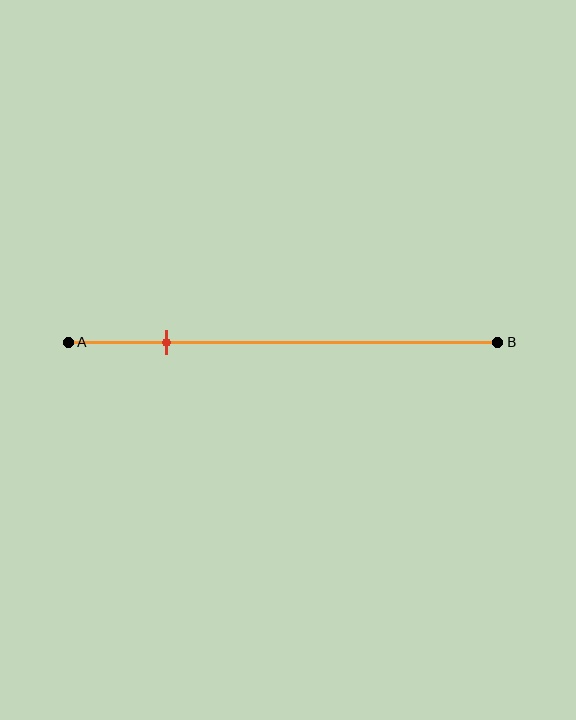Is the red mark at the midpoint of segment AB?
No, the mark is at about 25% from A, not at the 50% midpoint.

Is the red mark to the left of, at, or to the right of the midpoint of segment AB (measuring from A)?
The red mark is to the left of the midpoint of segment AB.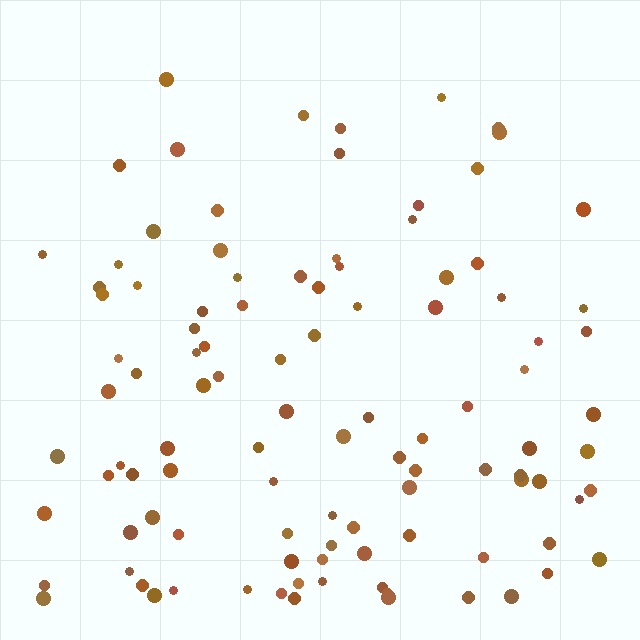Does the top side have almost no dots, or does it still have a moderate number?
Still a moderate number, just noticeably fewer than the bottom.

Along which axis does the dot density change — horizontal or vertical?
Vertical.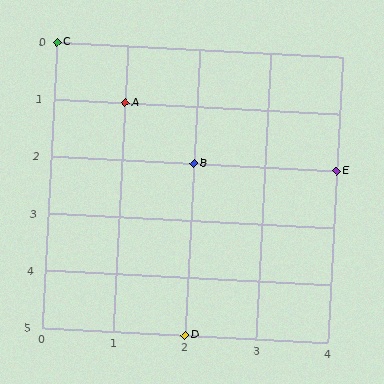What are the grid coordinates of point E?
Point E is at grid coordinates (4, 2).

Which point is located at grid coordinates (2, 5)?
Point D is at (2, 5).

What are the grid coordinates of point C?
Point C is at grid coordinates (0, 0).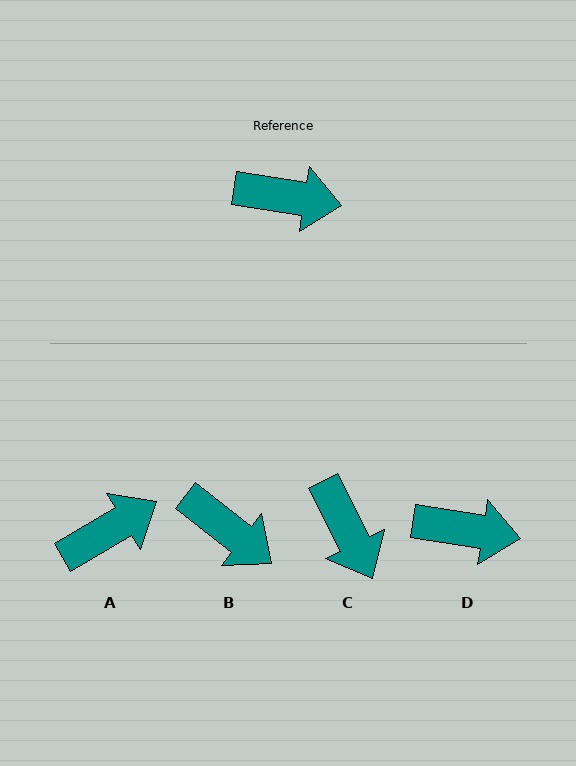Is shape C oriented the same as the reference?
No, it is off by about 54 degrees.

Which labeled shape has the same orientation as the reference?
D.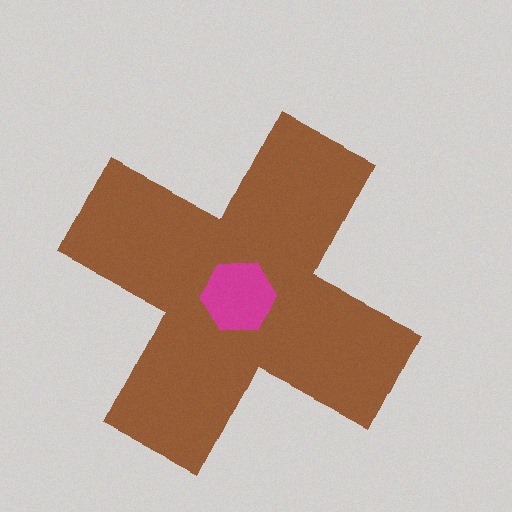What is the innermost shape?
The magenta hexagon.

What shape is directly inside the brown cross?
The magenta hexagon.